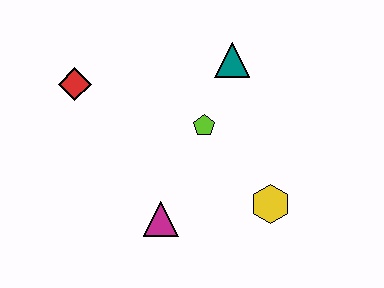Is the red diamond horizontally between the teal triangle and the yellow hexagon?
No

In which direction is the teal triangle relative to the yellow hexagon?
The teal triangle is above the yellow hexagon.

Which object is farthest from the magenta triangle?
The teal triangle is farthest from the magenta triangle.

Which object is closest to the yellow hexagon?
The lime pentagon is closest to the yellow hexagon.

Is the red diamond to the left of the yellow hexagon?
Yes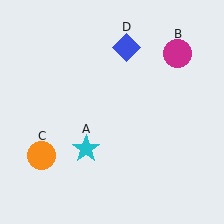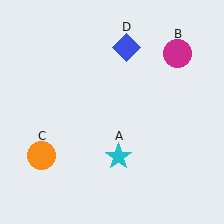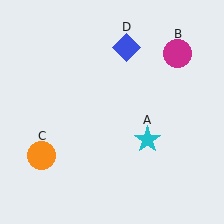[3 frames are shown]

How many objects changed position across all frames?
1 object changed position: cyan star (object A).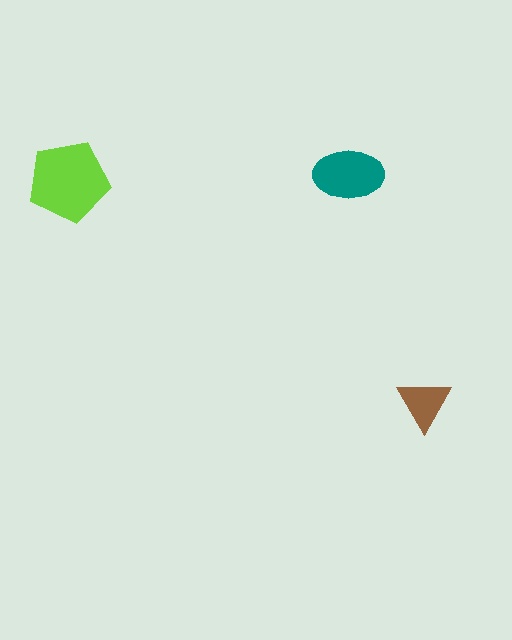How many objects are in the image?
There are 3 objects in the image.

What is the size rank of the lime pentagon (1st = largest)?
1st.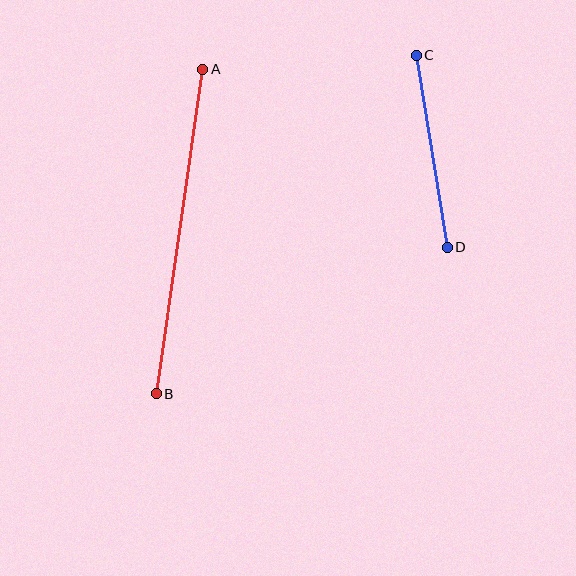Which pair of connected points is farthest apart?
Points A and B are farthest apart.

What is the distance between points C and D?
The distance is approximately 195 pixels.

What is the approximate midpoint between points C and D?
The midpoint is at approximately (432, 151) pixels.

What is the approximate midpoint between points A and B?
The midpoint is at approximately (179, 232) pixels.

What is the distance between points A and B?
The distance is approximately 328 pixels.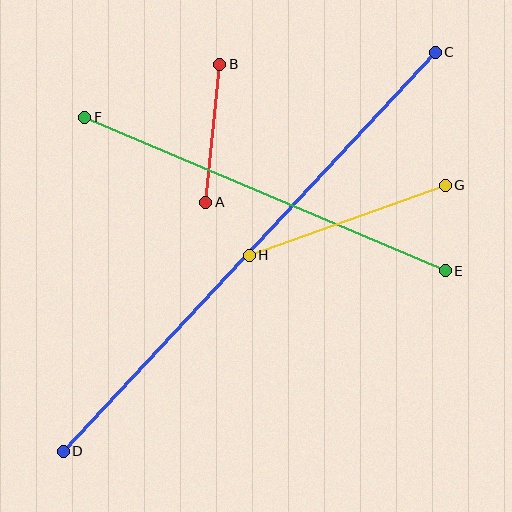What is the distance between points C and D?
The distance is approximately 546 pixels.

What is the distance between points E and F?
The distance is approximately 392 pixels.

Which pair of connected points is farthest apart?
Points C and D are farthest apart.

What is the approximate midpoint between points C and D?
The midpoint is at approximately (249, 252) pixels.